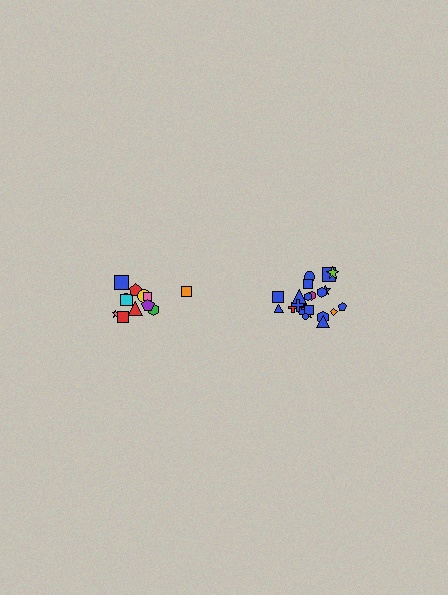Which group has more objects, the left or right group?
The right group.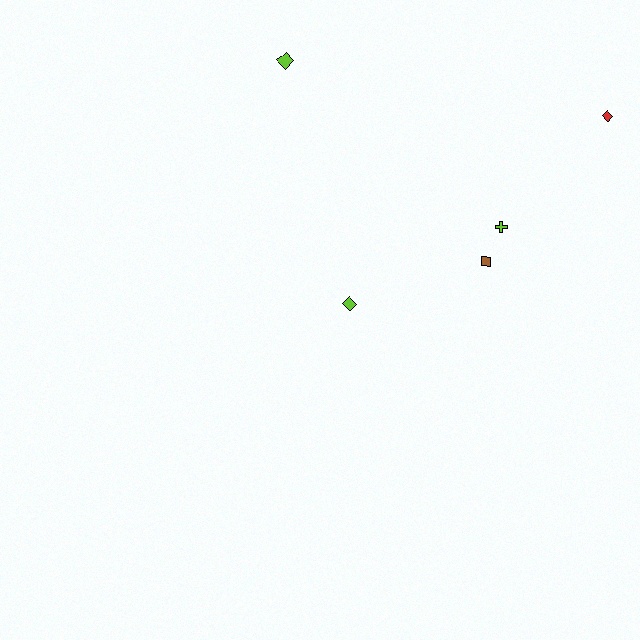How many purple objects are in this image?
There are no purple objects.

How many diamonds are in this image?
There are 3 diamonds.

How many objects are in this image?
There are 5 objects.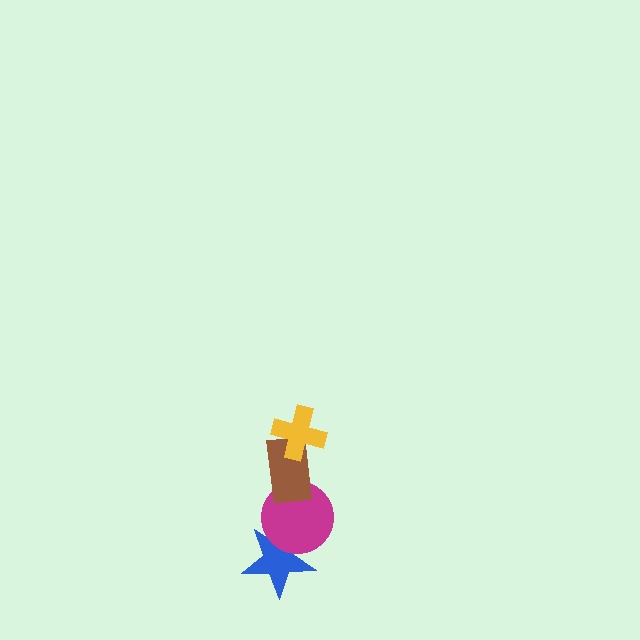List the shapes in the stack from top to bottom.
From top to bottom: the yellow cross, the brown rectangle, the magenta circle, the blue star.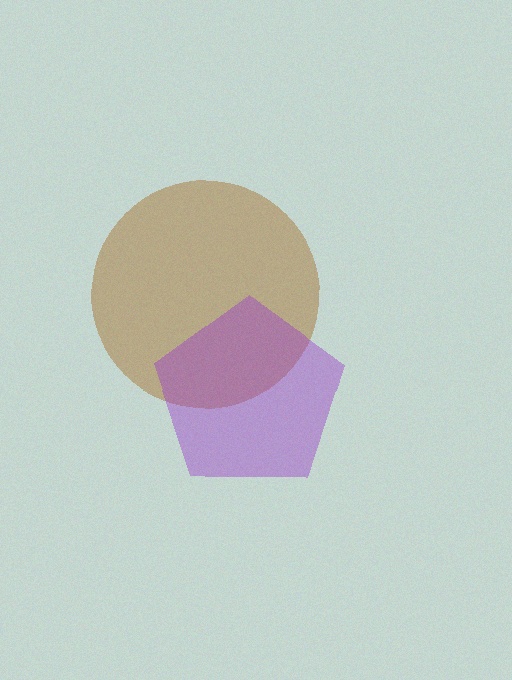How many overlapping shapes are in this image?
There are 2 overlapping shapes in the image.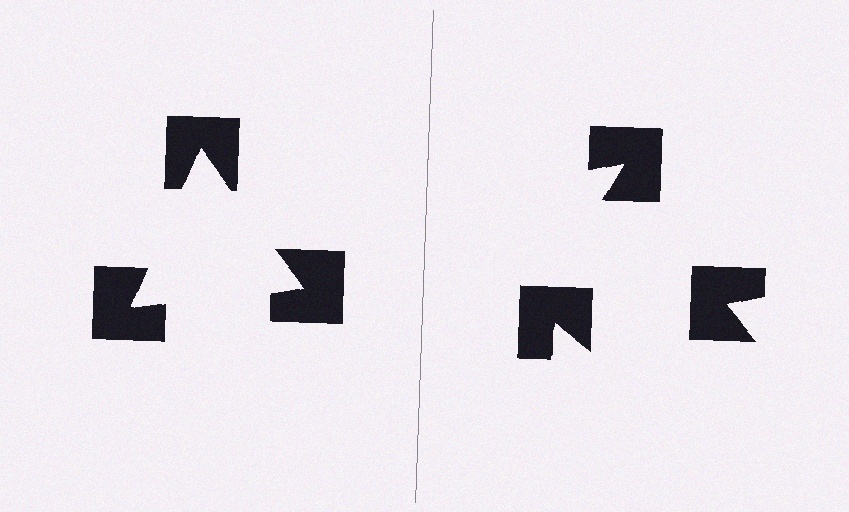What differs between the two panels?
The notched squares are positioned identically on both sides; only the wedge orientations differ. On the left they align to a triangle; on the right they are misaligned.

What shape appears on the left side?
An illusory triangle.